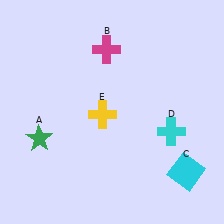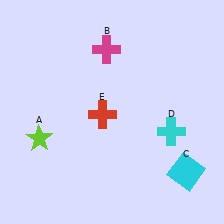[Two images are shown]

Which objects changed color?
A changed from green to lime. E changed from yellow to red.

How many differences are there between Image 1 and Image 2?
There are 2 differences between the two images.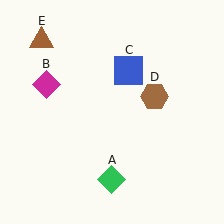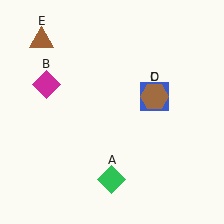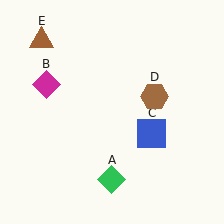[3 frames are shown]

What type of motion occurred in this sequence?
The blue square (object C) rotated clockwise around the center of the scene.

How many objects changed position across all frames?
1 object changed position: blue square (object C).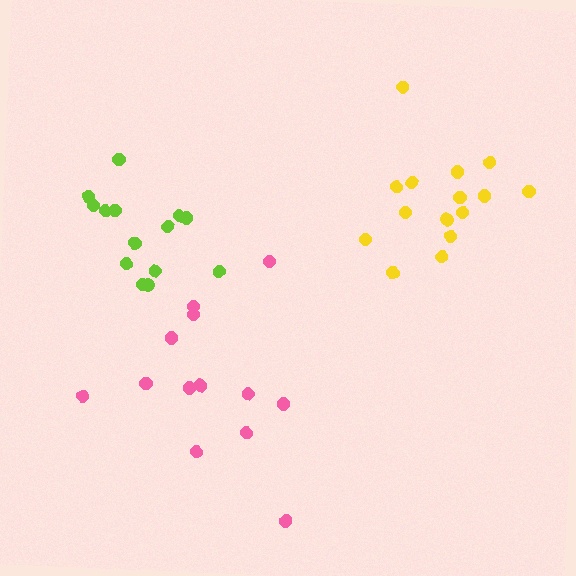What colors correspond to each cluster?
The clusters are colored: lime, yellow, pink.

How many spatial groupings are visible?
There are 3 spatial groupings.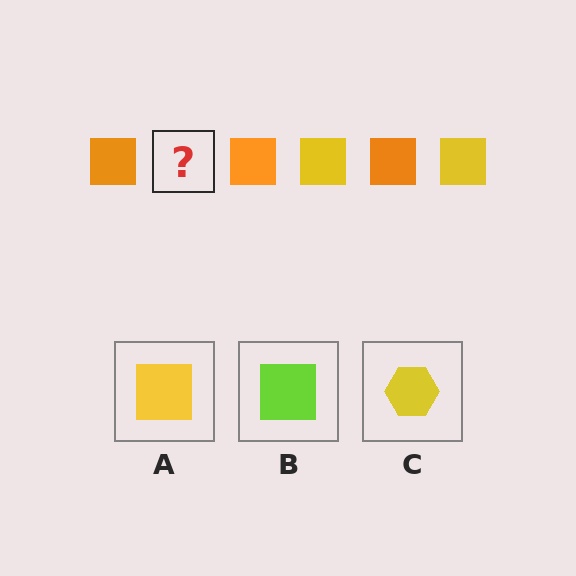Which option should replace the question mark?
Option A.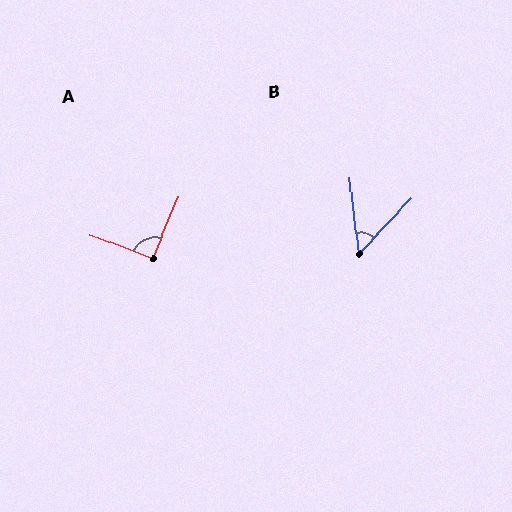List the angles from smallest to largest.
B (50°), A (92°).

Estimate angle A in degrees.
Approximately 92 degrees.